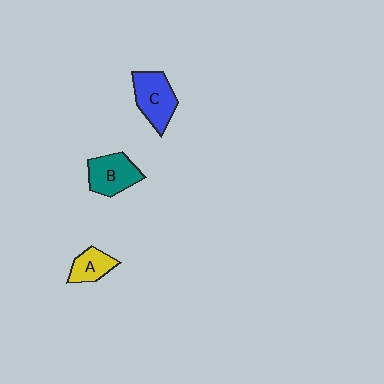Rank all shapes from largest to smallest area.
From largest to smallest: C (blue), B (teal), A (yellow).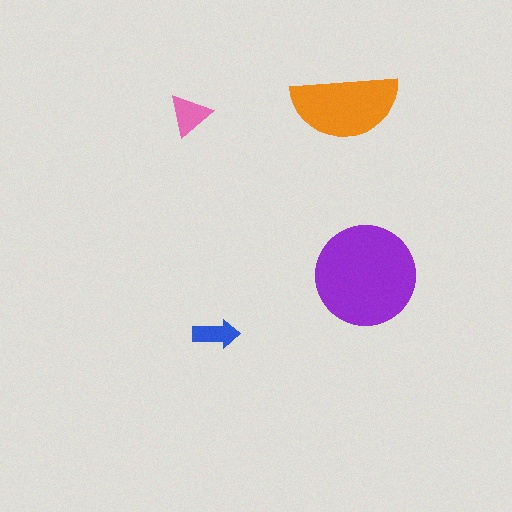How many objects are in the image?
There are 4 objects in the image.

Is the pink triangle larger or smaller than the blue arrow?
Larger.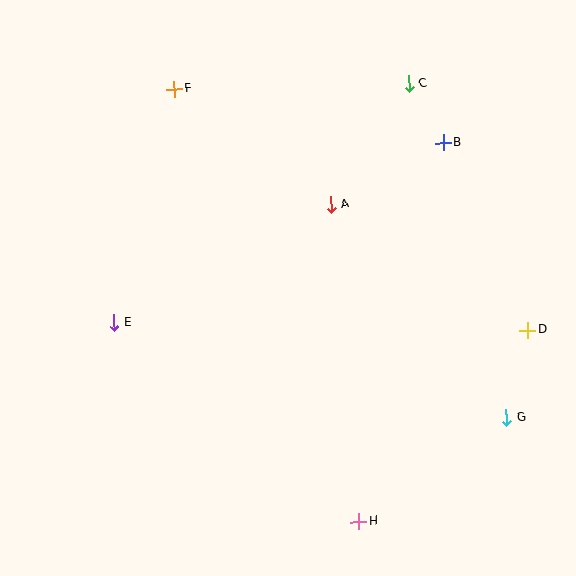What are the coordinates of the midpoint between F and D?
The midpoint between F and D is at (351, 210).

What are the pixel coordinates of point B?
Point B is at (443, 143).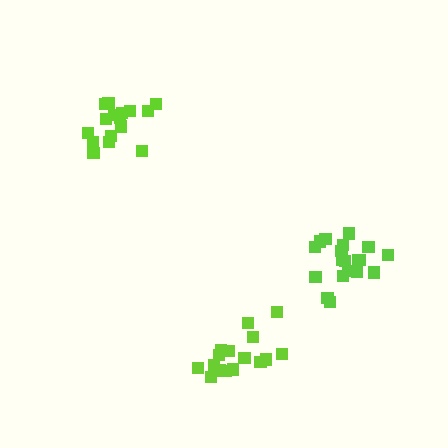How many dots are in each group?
Group 1: 16 dots, Group 2: 16 dots, Group 3: 19 dots (51 total).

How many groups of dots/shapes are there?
There are 3 groups.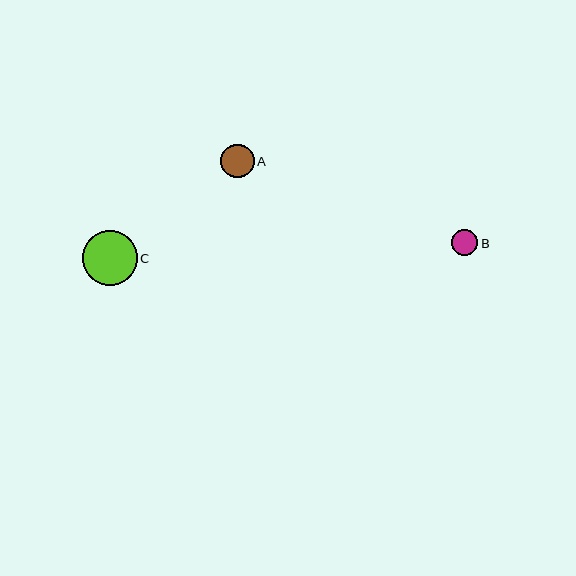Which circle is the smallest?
Circle B is the smallest with a size of approximately 26 pixels.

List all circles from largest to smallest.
From largest to smallest: C, A, B.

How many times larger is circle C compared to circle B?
Circle C is approximately 2.1 times the size of circle B.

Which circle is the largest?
Circle C is the largest with a size of approximately 55 pixels.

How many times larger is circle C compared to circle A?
Circle C is approximately 1.6 times the size of circle A.